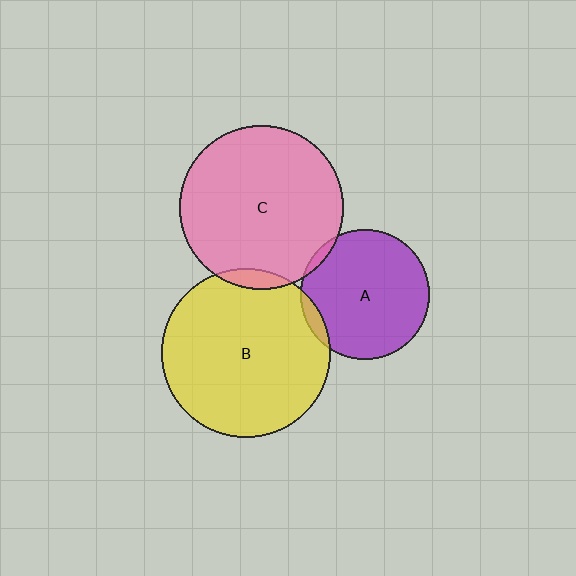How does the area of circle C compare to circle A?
Approximately 1.6 times.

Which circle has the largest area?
Circle B (yellow).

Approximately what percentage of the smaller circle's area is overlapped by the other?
Approximately 5%.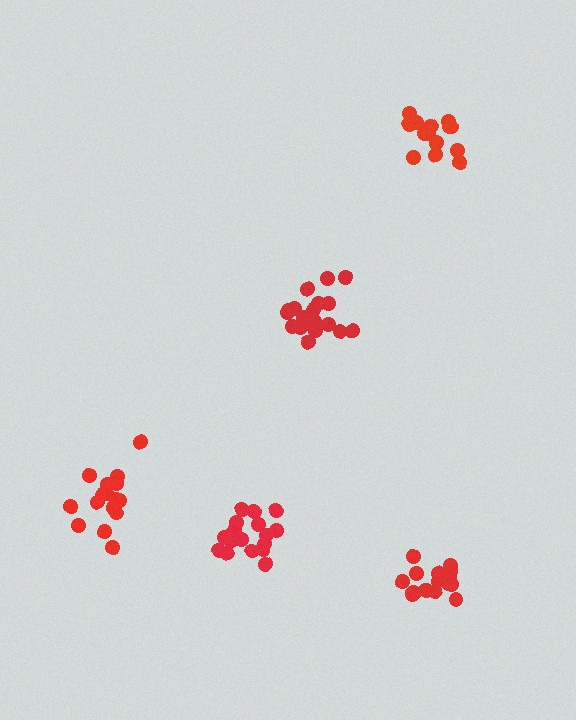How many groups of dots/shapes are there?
There are 5 groups.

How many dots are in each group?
Group 1: 14 dots, Group 2: 17 dots, Group 3: 19 dots, Group 4: 17 dots, Group 5: 17 dots (84 total).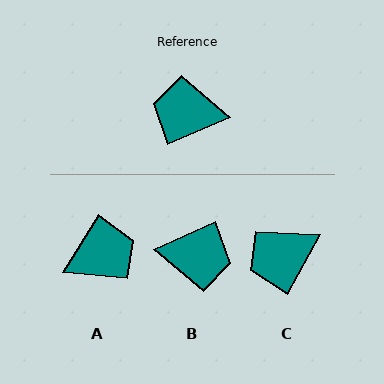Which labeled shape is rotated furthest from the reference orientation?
B, about 179 degrees away.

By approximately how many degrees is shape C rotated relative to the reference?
Approximately 38 degrees counter-clockwise.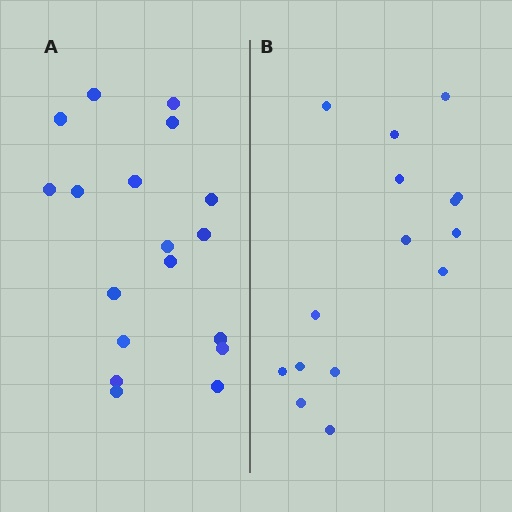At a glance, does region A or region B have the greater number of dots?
Region A (the left region) has more dots.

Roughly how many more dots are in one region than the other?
Region A has just a few more — roughly 2 or 3 more dots than region B.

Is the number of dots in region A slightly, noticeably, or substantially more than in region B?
Region A has only slightly more — the two regions are fairly close. The ratio is roughly 1.2 to 1.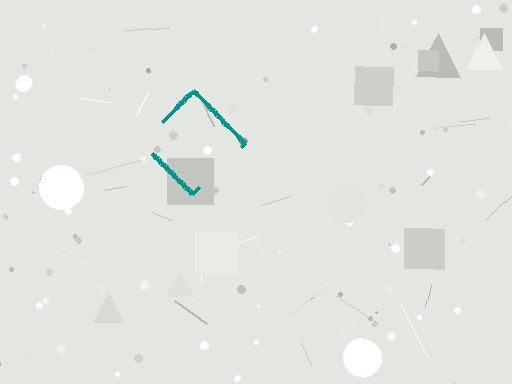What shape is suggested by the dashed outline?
The dashed outline suggests a diamond.